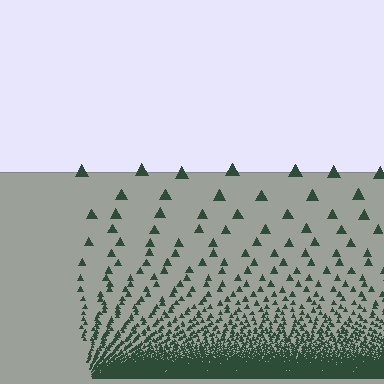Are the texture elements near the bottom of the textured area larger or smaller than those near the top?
Smaller. The gradient is inverted — elements near the bottom are smaller and denser.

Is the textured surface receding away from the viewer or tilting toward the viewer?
The surface appears to tilt toward the viewer. Texture elements get larger and sparser toward the top.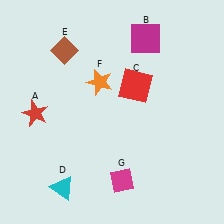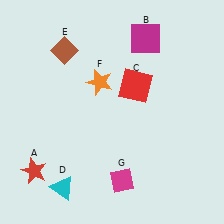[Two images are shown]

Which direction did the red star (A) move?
The red star (A) moved down.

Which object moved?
The red star (A) moved down.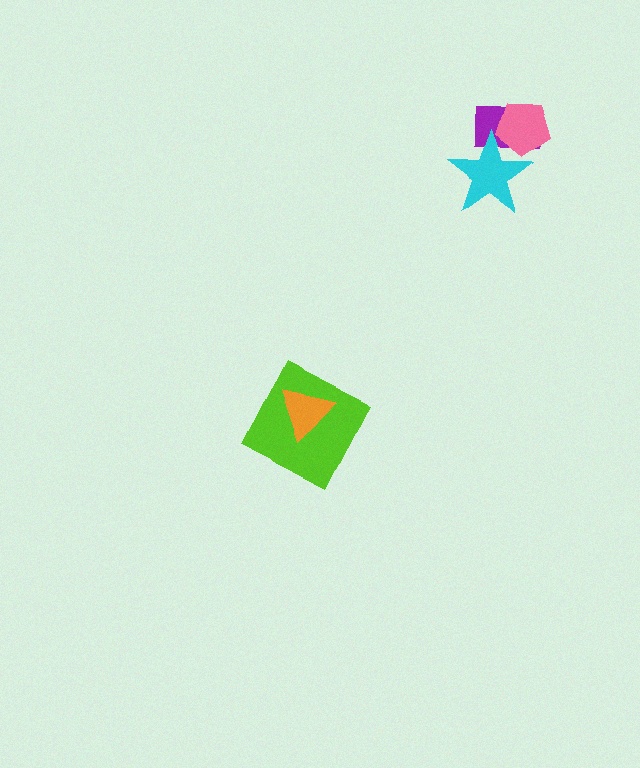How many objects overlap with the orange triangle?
1 object overlaps with the orange triangle.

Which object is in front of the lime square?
The orange triangle is in front of the lime square.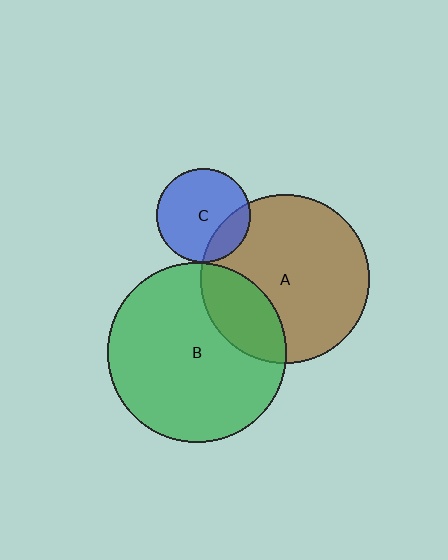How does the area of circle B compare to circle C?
Approximately 3.7 times.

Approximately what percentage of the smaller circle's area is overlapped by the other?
Approximately 25%.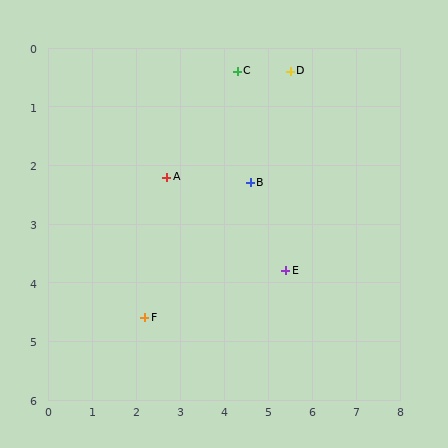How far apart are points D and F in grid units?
Points D and F are about 5.3 grid units apart.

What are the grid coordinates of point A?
Point A is at approximately (2.7, 2.2).